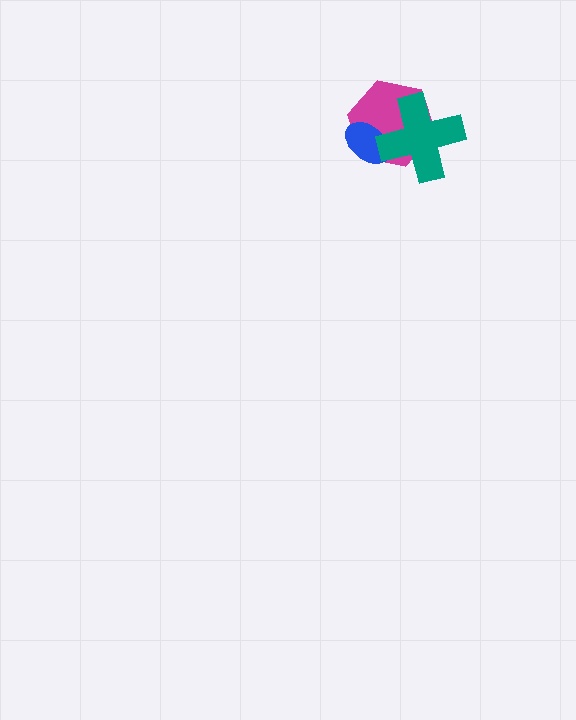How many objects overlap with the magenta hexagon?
2 objects overlap with the magenta hexagon.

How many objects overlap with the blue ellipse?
2 objects overlap with the blue ellipse.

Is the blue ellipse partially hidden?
Yes, it is partially covered by another shape.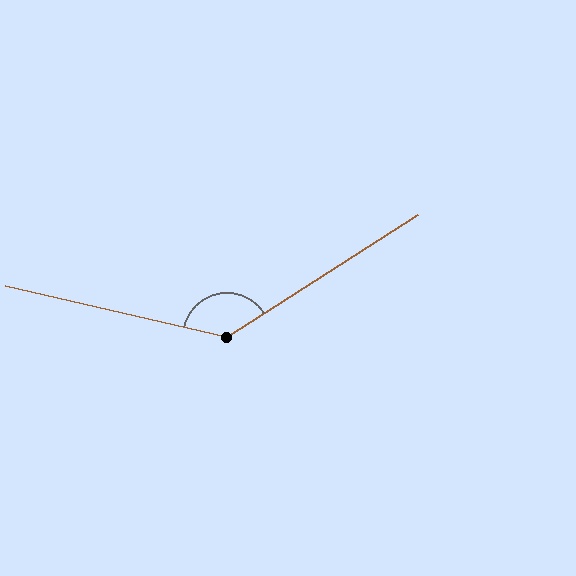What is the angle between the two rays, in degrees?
Approximately 134 degrees.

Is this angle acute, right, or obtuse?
It is obtuse.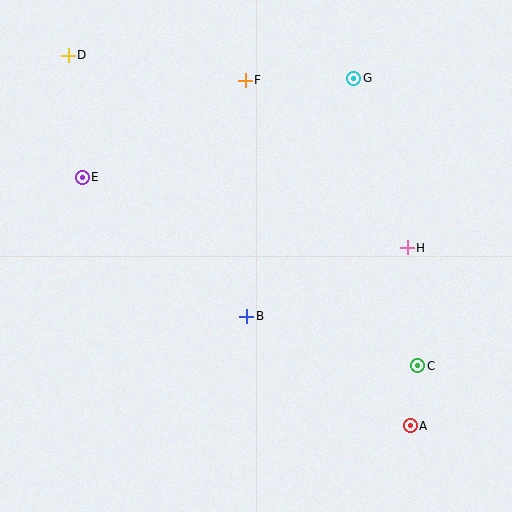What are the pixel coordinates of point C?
Point C is at (418, 366).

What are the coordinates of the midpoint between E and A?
The midpoint between E and A is at (246, 301).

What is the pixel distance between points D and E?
The distance between D and E is 123 pixels.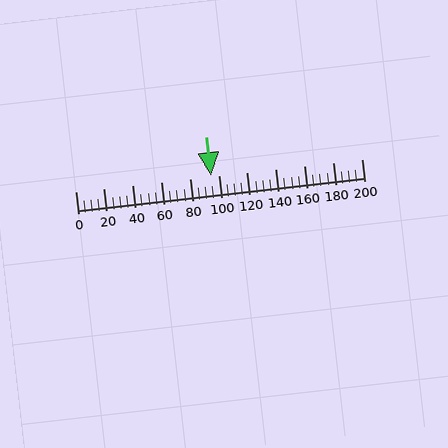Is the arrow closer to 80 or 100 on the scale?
The arrow is closer to 100.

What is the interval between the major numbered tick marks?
The major tick marks are spaced 20 units apart.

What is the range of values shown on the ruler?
The ruler shows values from 0 to 200.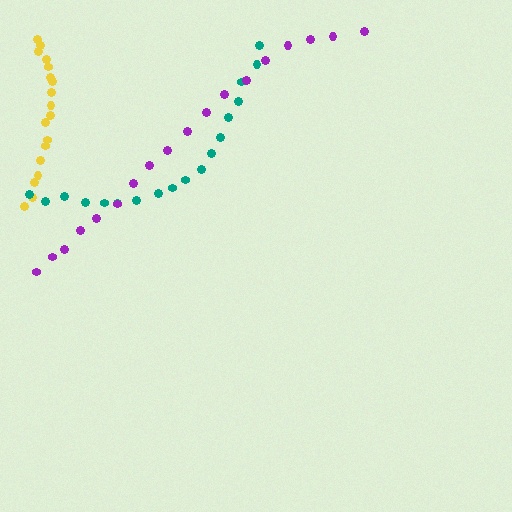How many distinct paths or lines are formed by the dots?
There are 3 distinct paths.